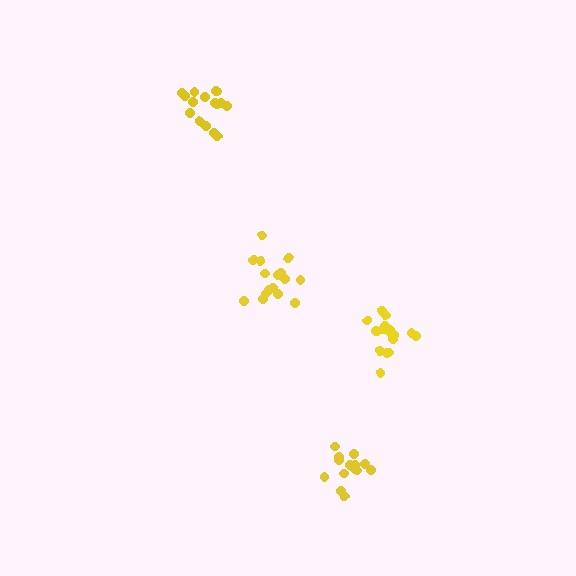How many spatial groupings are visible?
There are 4 spatial groupings.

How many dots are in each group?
Group 1: 14 dots, Group 2: 16 dots, Group 3: 16 dots, Group 4: 16 dots (62 total).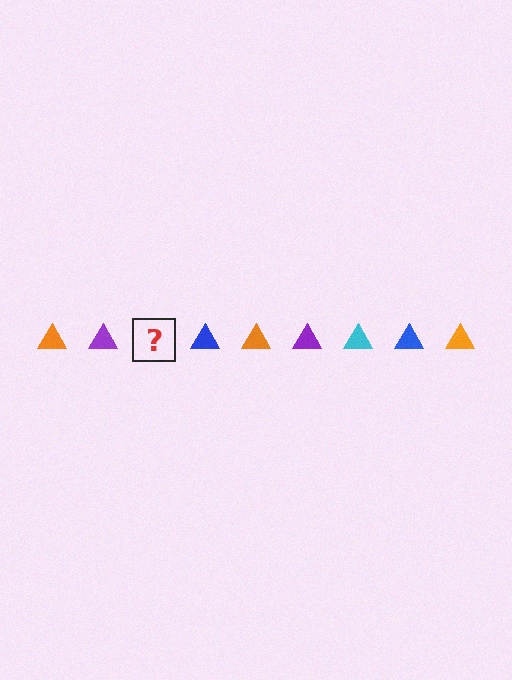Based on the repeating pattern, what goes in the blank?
The blank should be a cyan triangle.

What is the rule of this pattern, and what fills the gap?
The rule is that the pattern cycles through orange, purple, cyan, blue triangles. The gap should be filled with a cyan triangle.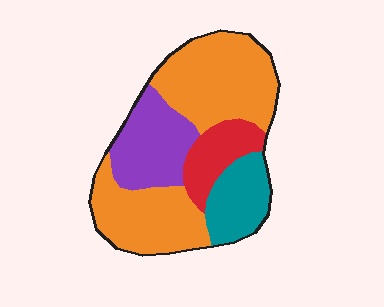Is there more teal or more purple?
Purple.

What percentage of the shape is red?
Red covers 12% of the shape.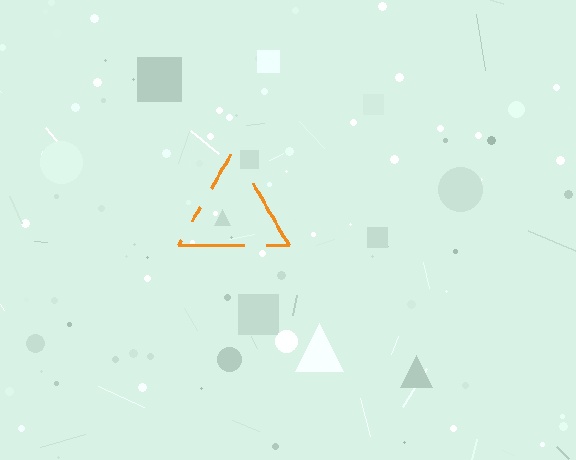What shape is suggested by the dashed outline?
The dashed outline suggests a triangle.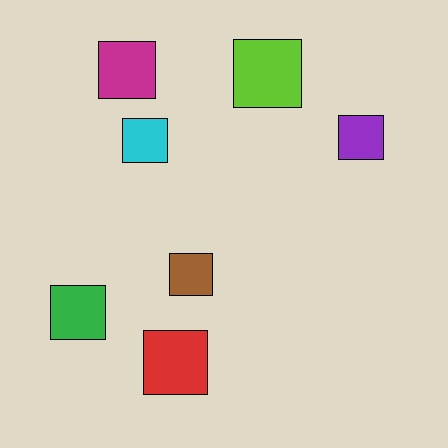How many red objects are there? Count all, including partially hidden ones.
There is 1 red object.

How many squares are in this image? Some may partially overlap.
There are 7 squares.